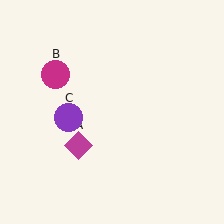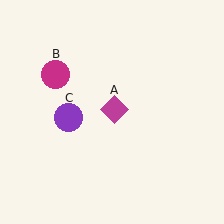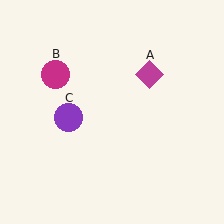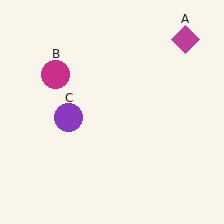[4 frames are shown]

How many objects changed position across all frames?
1 object changed position: magenta diamond (object A).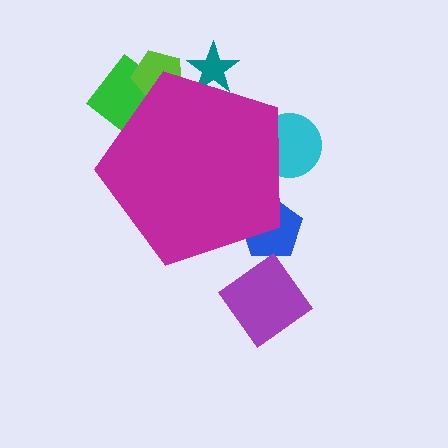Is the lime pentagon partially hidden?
Yes, the lime pentagon is partially hidden behind the magenta pentagon.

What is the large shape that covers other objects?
A magenta pentagon.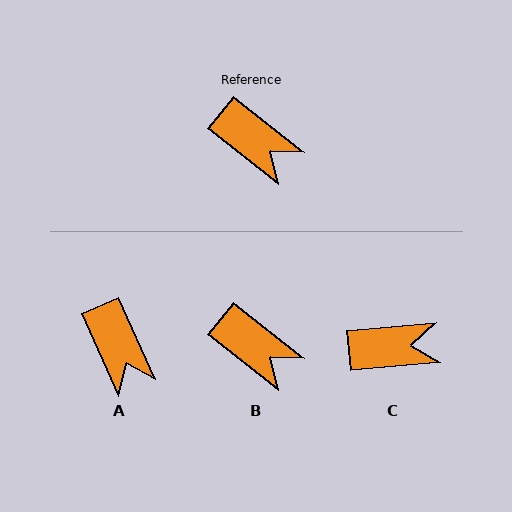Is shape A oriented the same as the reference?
No, it is off by about 27 degrees.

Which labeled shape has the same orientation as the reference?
B.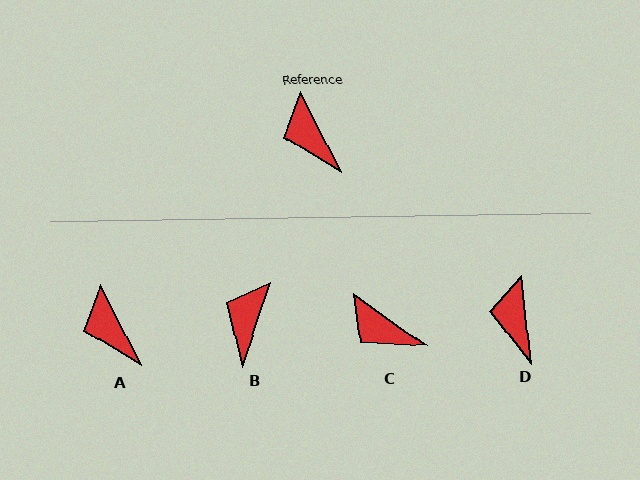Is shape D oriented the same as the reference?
No, it is off by about 21 degrees.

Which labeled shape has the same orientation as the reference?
A.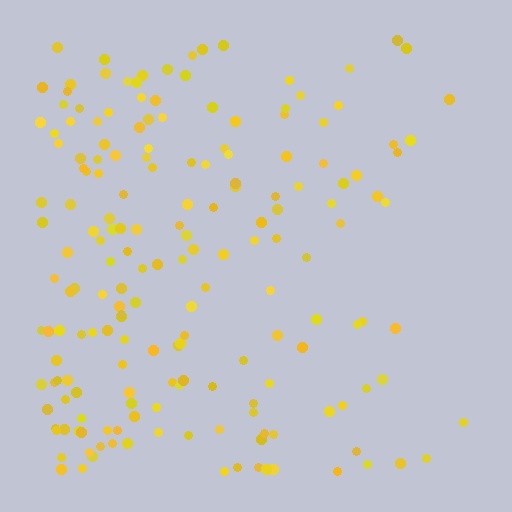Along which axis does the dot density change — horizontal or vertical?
Horizontal.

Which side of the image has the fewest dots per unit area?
The right.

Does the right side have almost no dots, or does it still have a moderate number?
Still a moderate number, just noticeably fewer than the left.